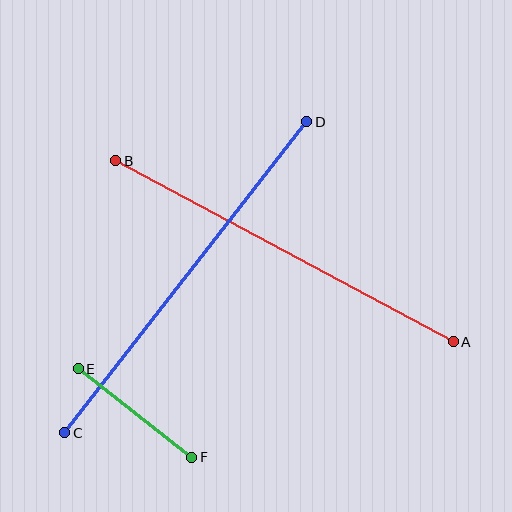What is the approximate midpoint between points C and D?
The midpoint is at approximately (186, 277) pixels.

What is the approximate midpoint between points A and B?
The midpoint is at approximately (285, 251) pixels.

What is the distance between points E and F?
The distance is approximately 144 pixels.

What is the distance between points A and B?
The distance is approximately 383 pixels.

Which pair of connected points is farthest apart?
Points C and D are farthest apart.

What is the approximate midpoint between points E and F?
The midpoint is at approximately (135, 413) pixels.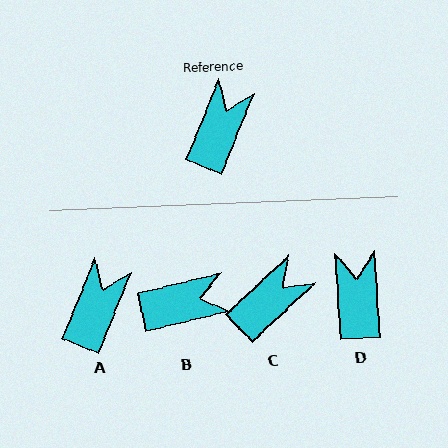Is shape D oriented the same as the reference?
No, it is off by about 26 degrees.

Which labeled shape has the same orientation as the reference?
A.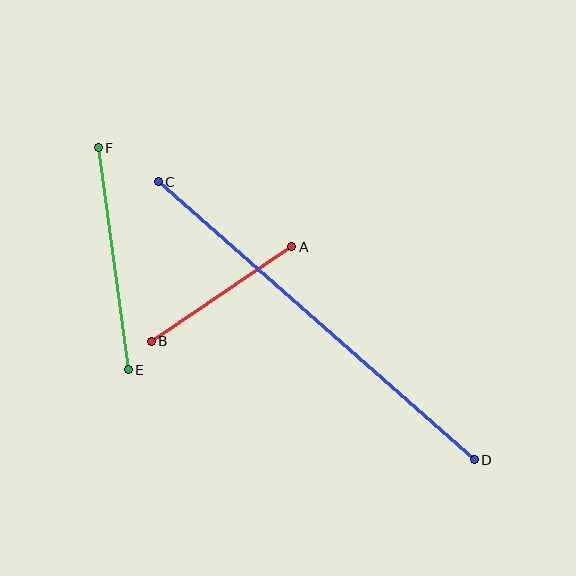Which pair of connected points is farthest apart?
Points C and D are farthest apart.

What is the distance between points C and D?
The distance is approximately 421 pixels.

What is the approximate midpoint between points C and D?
The midpoint is at approximately (316, 321) pixels.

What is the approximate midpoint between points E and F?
The midpoint is at approximately (113, 259) pixels.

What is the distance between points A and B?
The distance is approximately 169 pixels.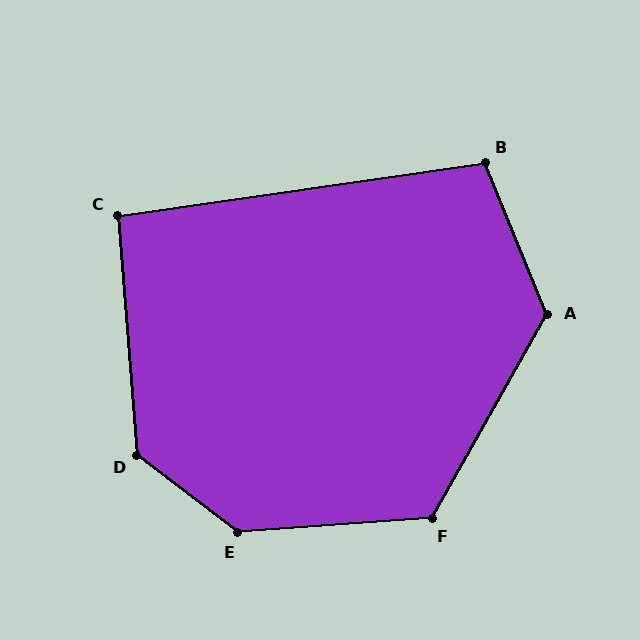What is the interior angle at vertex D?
Approximately 132 degrees (obtuse).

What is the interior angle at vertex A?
Approximately 128 degrees (obtuse).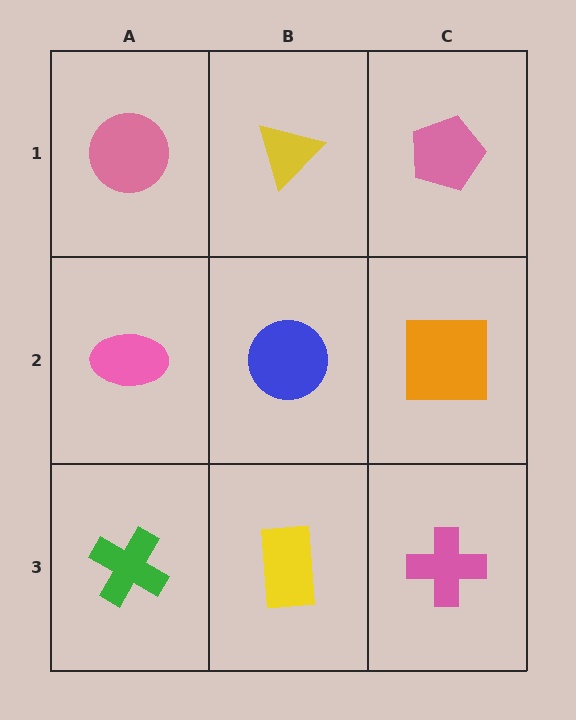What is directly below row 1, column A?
A pink ellipse.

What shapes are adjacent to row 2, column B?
A yellow triangle (row 1, column B), a yellow rectangle (row 3, column B), a pink ellipse (row 2, column A), an orange square (row 2, column C).